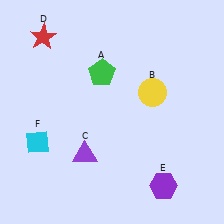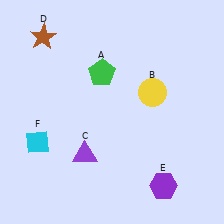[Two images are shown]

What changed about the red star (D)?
In Image 1, D is red. In Image 2, it changed to brown.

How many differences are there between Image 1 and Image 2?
There is 1 difference between the two images.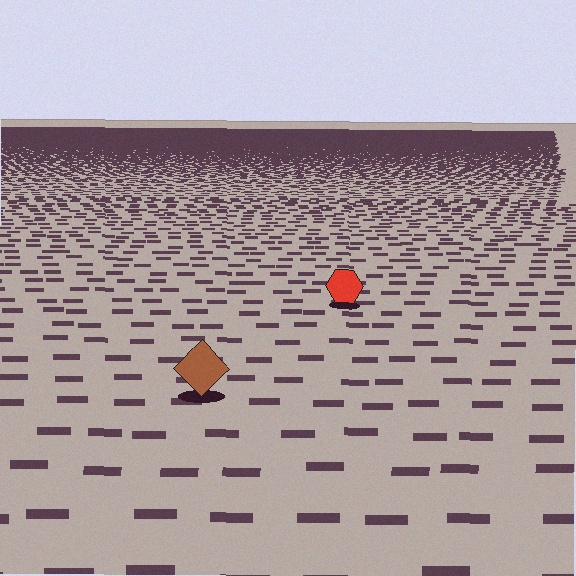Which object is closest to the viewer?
The brown diamond is closest. The texture marks near it are larger and more spread out.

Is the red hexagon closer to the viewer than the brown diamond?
No. The brown diamond is closer — you can tell from the texture gradient: the ground texture is coarser near it.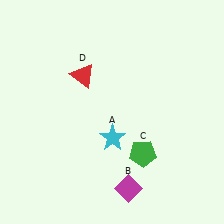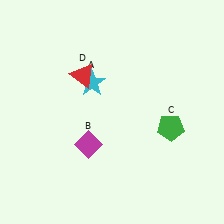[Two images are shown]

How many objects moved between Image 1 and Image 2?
3 objects moved between the two images.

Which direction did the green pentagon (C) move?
The green pentagon (C) moved right.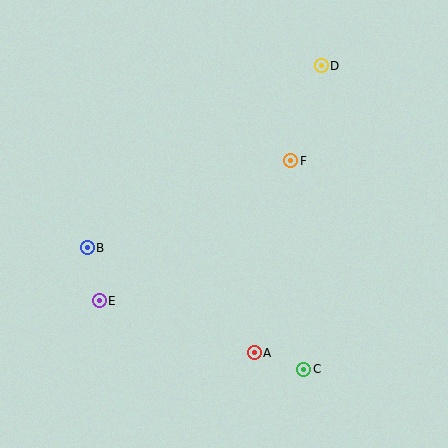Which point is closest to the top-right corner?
Point D is closest to the top-right corner.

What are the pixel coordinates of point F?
Point F is at (291, 161).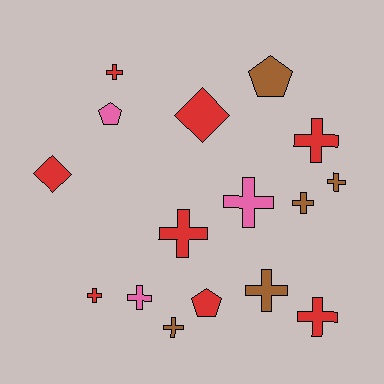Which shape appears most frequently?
Cross, with 11 objects.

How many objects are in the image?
There are 16 objects.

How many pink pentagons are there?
There is 1 pink pentagon.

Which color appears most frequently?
Red, with 8 objects.